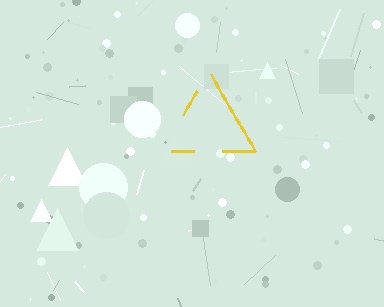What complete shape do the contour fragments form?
The contour fragments form a triangle.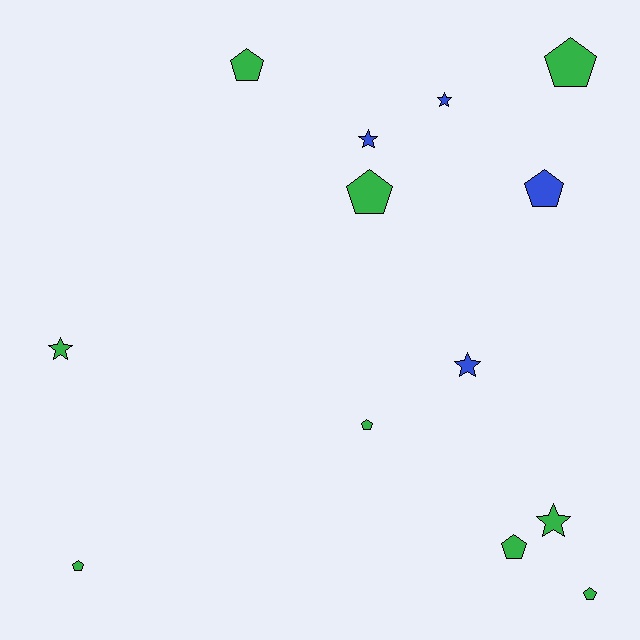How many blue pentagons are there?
There is 1 blue pentagon.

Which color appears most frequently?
Green, with 9 objects.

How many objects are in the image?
There are 13 objects.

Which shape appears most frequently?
Pentagon, with 8 objects.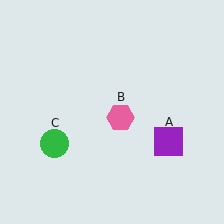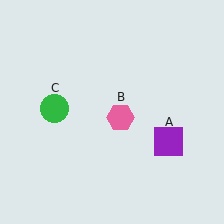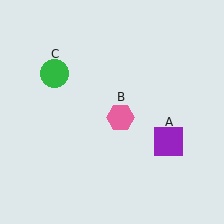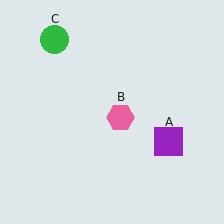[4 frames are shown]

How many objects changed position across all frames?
1 object changed position: green circle (object C).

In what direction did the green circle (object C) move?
The green circle (object C) moved up.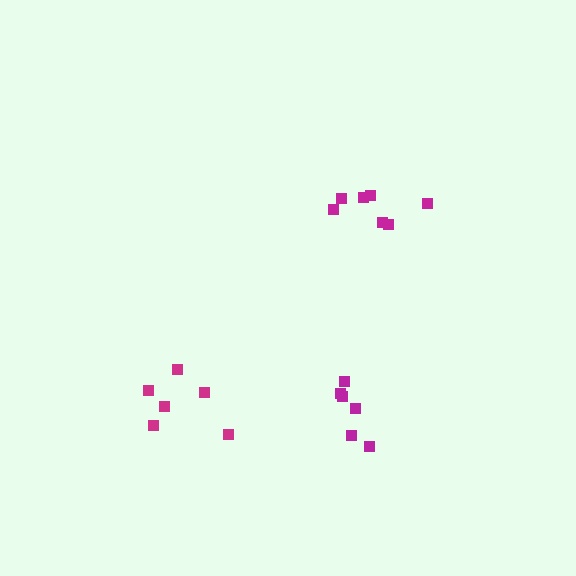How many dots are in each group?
Group 1: 6 dots, Group 2: 6 dots, Group 3: 7 dots (19 total).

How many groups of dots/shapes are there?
There are 3 groups.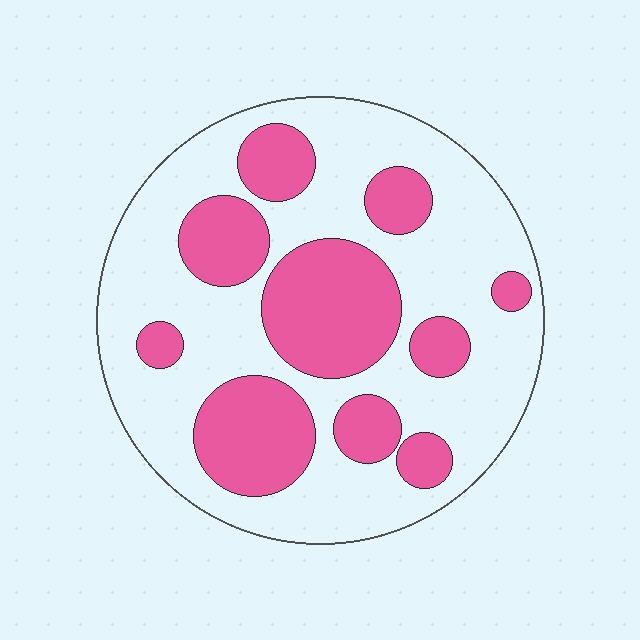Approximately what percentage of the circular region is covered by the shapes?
Approximately 35%.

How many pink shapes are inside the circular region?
10.